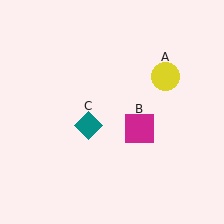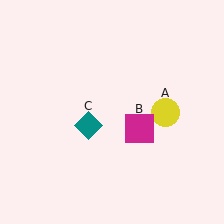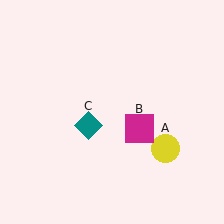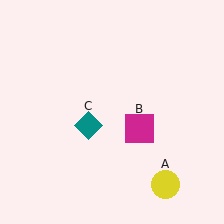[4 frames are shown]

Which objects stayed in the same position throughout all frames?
Magenta square (object B) and teal diamond (object C) remained stationary.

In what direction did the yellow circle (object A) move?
The yellow circle (object A) moved down.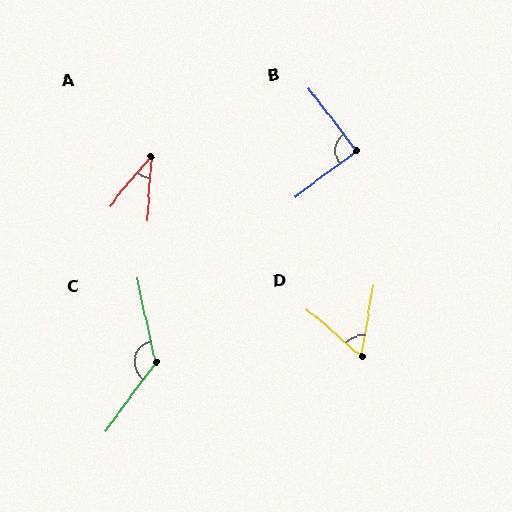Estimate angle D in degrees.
Approximately 58 degrees.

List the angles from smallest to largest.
A (35°), D (58°), B (89°), C (131°).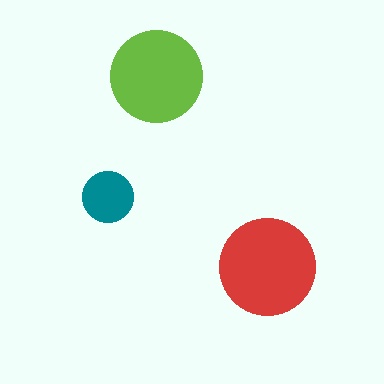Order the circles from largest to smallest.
the red one, the lime one, the teal one.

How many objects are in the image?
There are 3 objects in the image.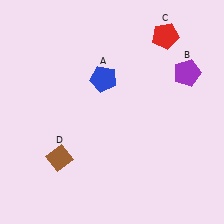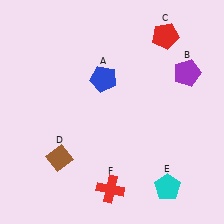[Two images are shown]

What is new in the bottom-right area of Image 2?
A cyan pentagon (E) was added in the bottom-right area of Image 2.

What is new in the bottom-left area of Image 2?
A red cross (F) was added in the bottom-left area of Image 2.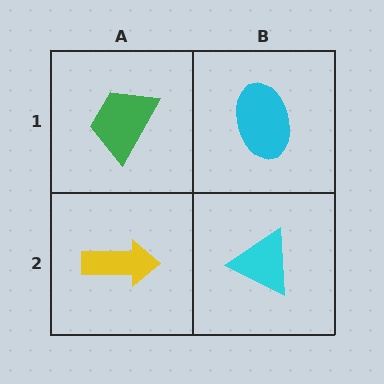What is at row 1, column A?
A green trapezoid.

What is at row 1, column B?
A cyan ellipse.